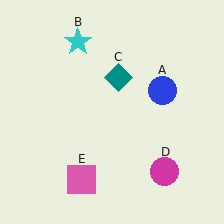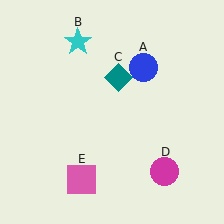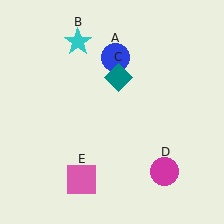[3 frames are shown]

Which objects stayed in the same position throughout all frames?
Cyan star (object B) and teal diamond (object C) and magenta circle (object D) and pink square (object E) remained stationary.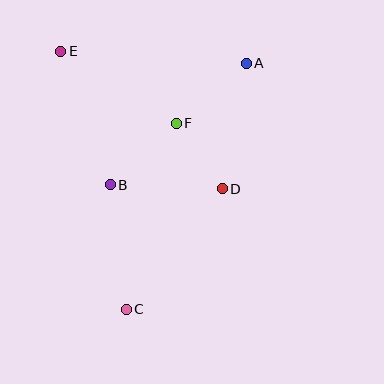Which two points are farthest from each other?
Points A and C are farthest from each other.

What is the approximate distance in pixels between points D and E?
The distance between D and E is approximately 212 pixels.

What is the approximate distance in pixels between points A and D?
The distance between A and D is approximately 128 pixels.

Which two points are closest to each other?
Points D and F are closest to each other.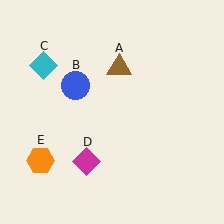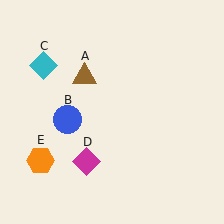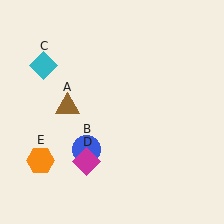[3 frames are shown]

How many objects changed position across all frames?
2 objects changed position: brown triangle (object A), blue circle (object B).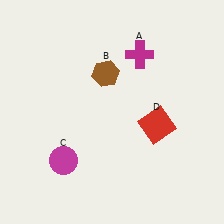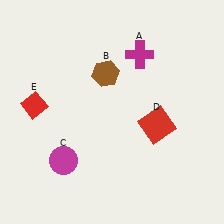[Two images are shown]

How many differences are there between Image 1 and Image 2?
There is 1 difference between the two images.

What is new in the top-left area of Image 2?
A red diamond (E) was added in the top-left area of Image 2.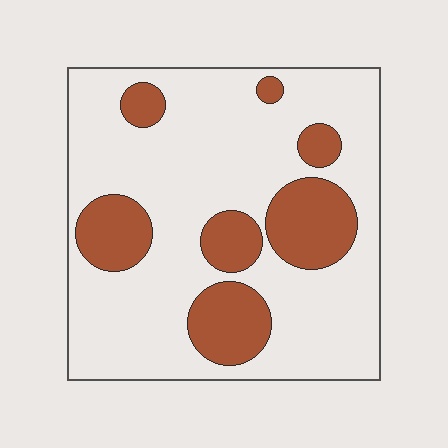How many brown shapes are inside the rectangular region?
7.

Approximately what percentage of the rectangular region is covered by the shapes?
Approximately 25%.